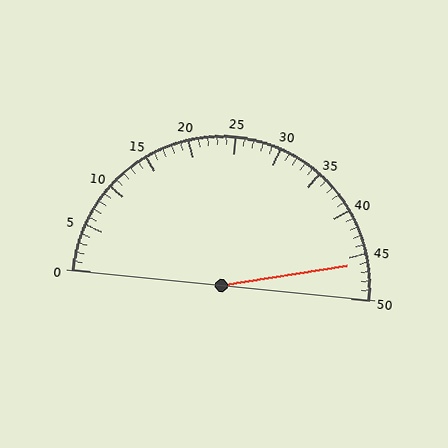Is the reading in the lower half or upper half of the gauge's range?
The reading is in the upper half of the range (0 to 50).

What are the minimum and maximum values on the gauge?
The gauge ranges from 0 to 50.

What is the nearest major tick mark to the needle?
The nearest major tick mark is 45.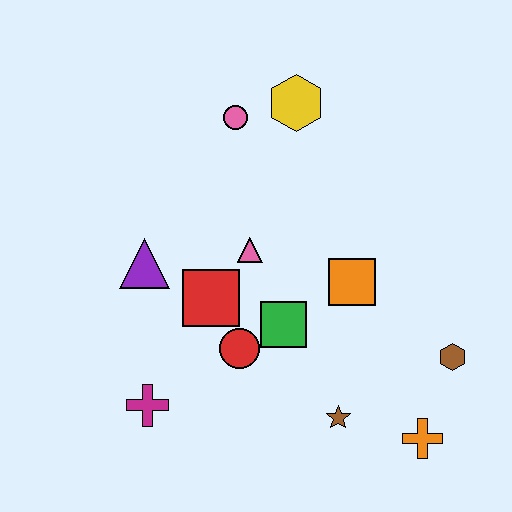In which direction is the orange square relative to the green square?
The orange square is to the right of the green square.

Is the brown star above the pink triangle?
No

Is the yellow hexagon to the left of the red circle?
No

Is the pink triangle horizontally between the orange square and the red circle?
Yes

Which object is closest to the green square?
The red circle is closest to the green square.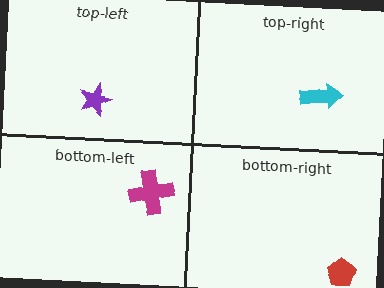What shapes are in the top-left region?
The purple star.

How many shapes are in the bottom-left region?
1.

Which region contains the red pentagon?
The bottom-right region.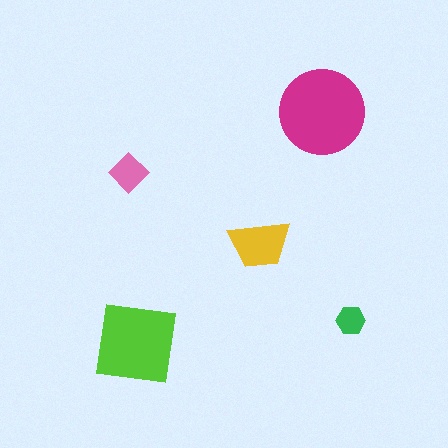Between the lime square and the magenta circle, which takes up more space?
The magenta circle.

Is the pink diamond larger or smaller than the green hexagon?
Larger.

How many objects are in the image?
There are 5 objects in the image.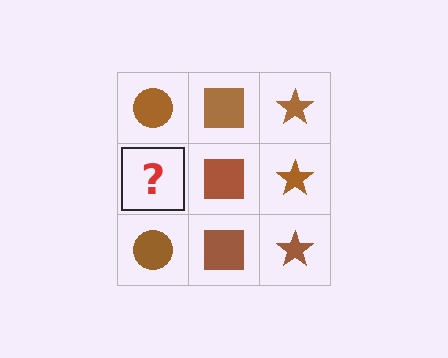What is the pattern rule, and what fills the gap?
The rule is that each column has a consistent shape. The gap should be filled with a brown circle.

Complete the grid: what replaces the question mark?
The question mark should be replaced with a brown circle.